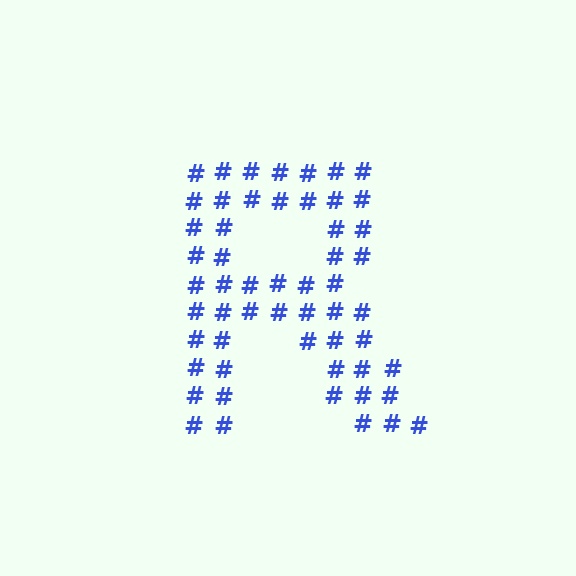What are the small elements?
The small elements are hash symbols.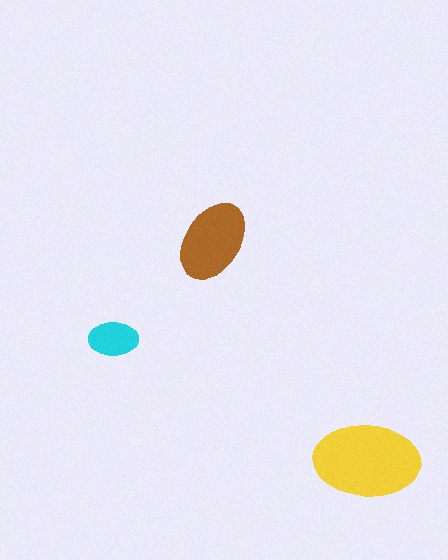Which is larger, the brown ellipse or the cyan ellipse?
The brown one.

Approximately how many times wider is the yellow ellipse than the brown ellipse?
About 1.5 times wider.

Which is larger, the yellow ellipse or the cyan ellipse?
The yellow one.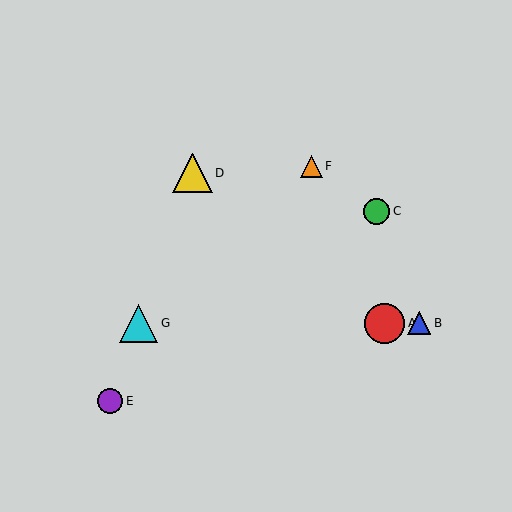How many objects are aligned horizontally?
3 objects (A, B, G) are aligned horizontally.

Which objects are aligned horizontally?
Objects A, B, G are aligned horizontally.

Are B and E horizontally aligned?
No, B is at y≈323 and E is at y≈401.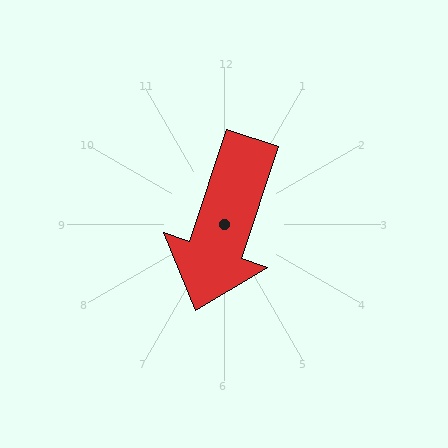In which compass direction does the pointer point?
South.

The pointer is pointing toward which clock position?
Roughly 7 o'clock.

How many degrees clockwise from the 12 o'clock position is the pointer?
Approximately 198 degrees.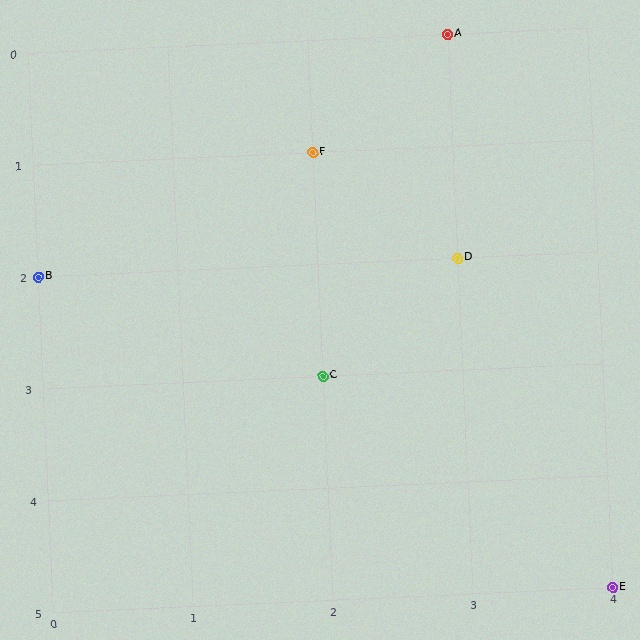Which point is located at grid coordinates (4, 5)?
Point E is at (4, 5).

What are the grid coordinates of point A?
Point A is at grid coordinates (3, 0).